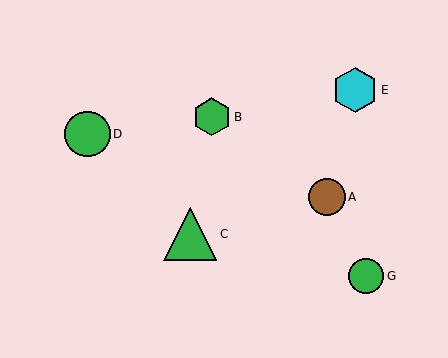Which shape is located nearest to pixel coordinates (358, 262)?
The green circle (labeled G) at (366, 276) is nearest to that location.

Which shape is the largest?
The green triangle (labeled C) is the largest.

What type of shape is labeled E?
Shape E is a cyan hexagon.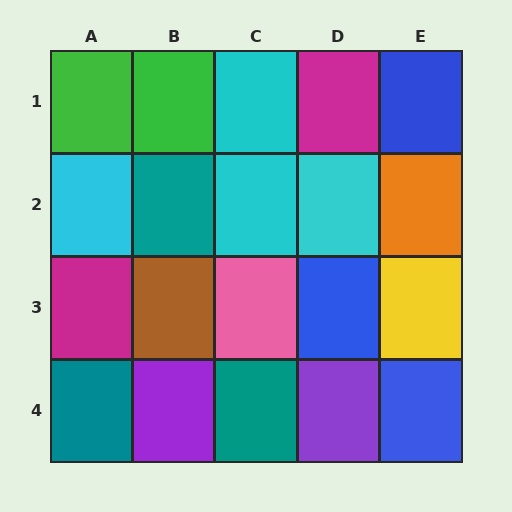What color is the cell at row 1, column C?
Cyan.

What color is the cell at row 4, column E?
Blue.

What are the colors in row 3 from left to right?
Magenta, brown, pink, blue, yellow.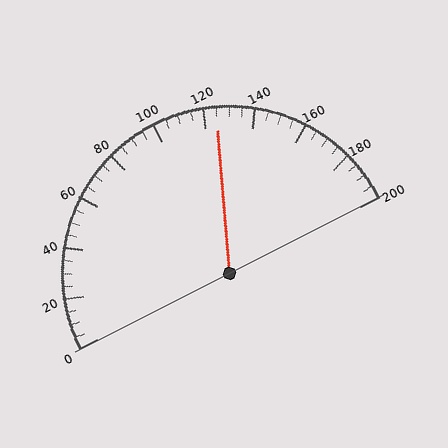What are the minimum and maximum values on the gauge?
The gauge ranges from 0 to 200.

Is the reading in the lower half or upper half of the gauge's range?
The reading is in the upper half of the range (0 to 200).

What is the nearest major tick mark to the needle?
The nearest major tick mark is 120.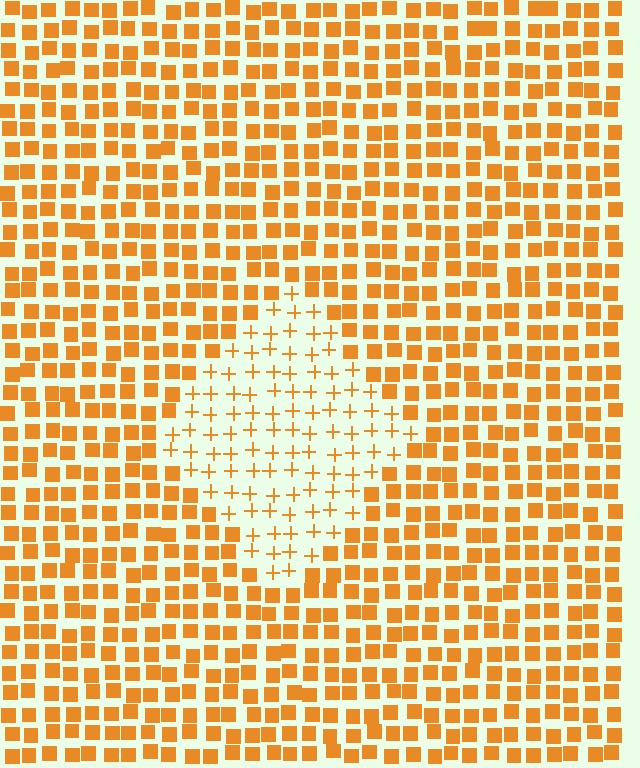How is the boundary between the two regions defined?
The boundary is defined by a change in element shape: plus signs inside vs. squares outside. All elements share the same color and spacing.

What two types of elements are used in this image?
The image uses plus signs inside the diamond region and squares outside it.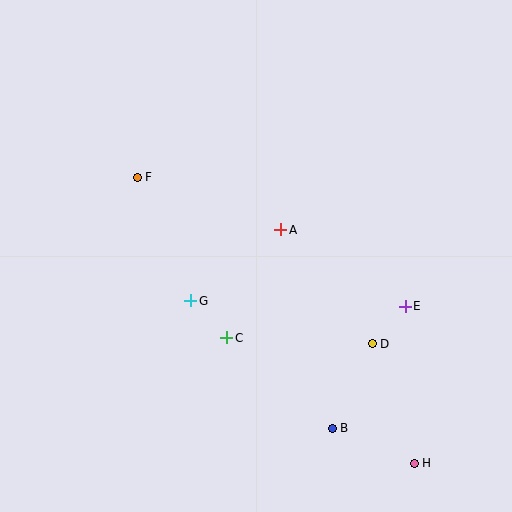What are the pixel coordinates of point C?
Point C is at (227, 338).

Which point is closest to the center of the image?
Point A at (281, 230) is closest to the center.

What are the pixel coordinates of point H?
Point H is at (414, 463).